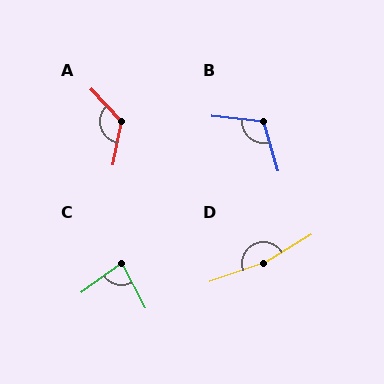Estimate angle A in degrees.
Approximately 125 degrees.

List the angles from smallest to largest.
C (82°), B (112°), A (125°), D (168°).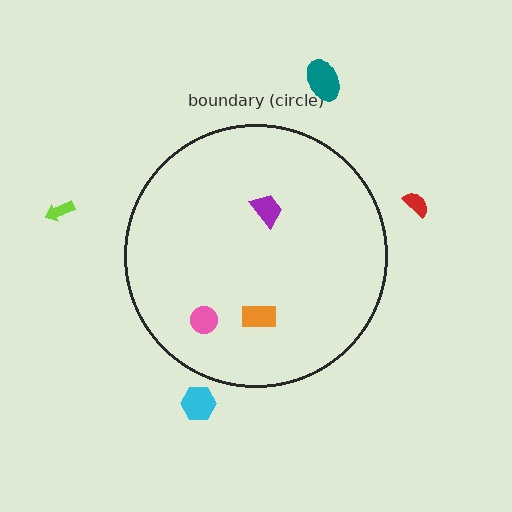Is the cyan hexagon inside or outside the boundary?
Outside.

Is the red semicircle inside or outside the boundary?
Outside.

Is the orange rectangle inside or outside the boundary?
Inside.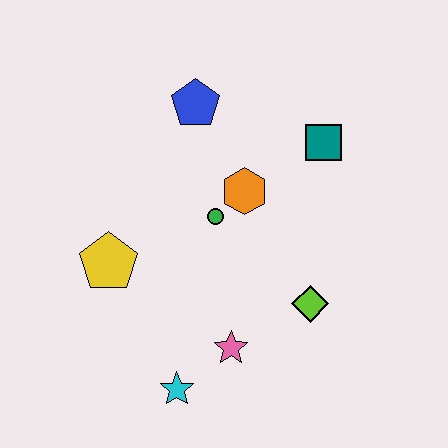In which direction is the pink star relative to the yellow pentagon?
The pink star is to the right of the yellow pentagon.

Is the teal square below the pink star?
No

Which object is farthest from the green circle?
The cyan star is farthest from the green circle.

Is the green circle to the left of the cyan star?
No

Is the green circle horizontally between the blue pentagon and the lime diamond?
Yes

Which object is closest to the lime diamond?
The pink star is closest to the lime diamond.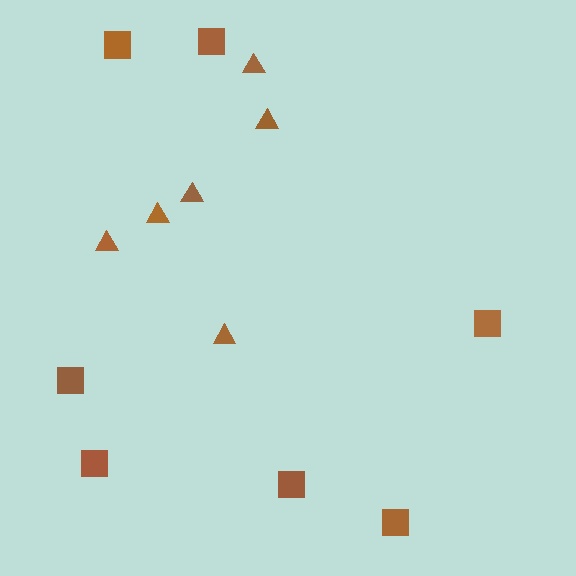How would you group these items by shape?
There are 2 groups: one group of squares (7) and one group of triangles (6).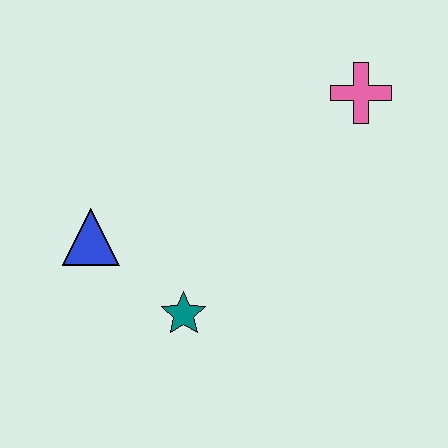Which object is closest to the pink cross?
The teal star is closest to the pink cross.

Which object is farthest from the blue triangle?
The pink cross is farthest from the blue triangle.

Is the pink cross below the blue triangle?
No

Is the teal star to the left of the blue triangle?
No